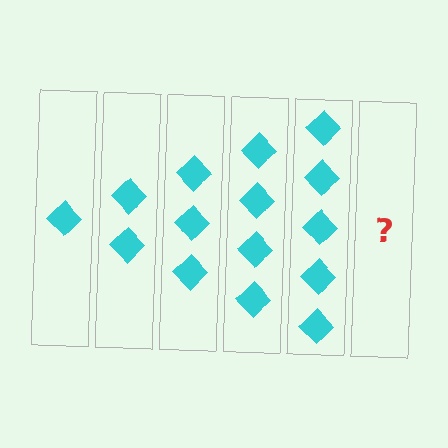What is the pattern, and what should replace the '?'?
The pattern is that each step adds one more diamond. The '?' should be 6 diamonds.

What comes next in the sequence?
The next element should be 6 diamonds.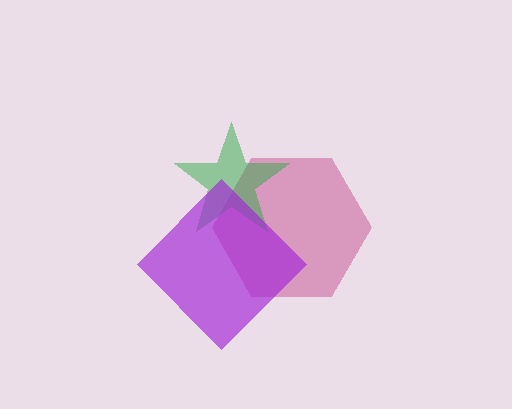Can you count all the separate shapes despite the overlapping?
Yes, there are 3 separate shapes.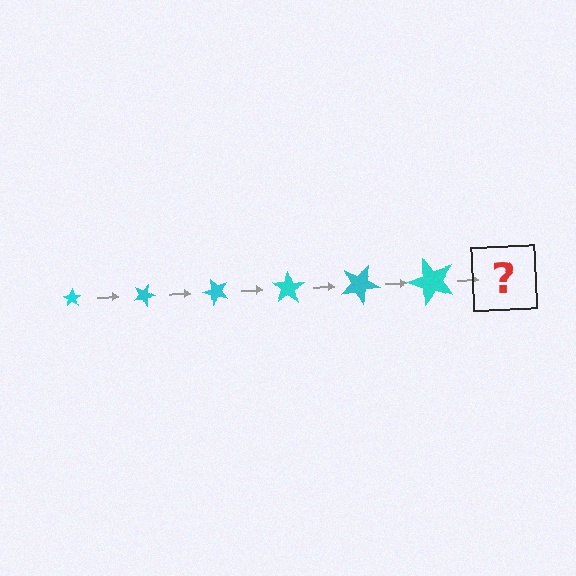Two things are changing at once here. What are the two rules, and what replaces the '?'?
The two rules are that the star grows larger each step and it rotates 25 degrees each step. The '?' should be a star, larger than the previous one and rotated 150 degrees from the start.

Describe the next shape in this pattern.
It should be a star, larger than the previous one and rotated 150 degrees from the start.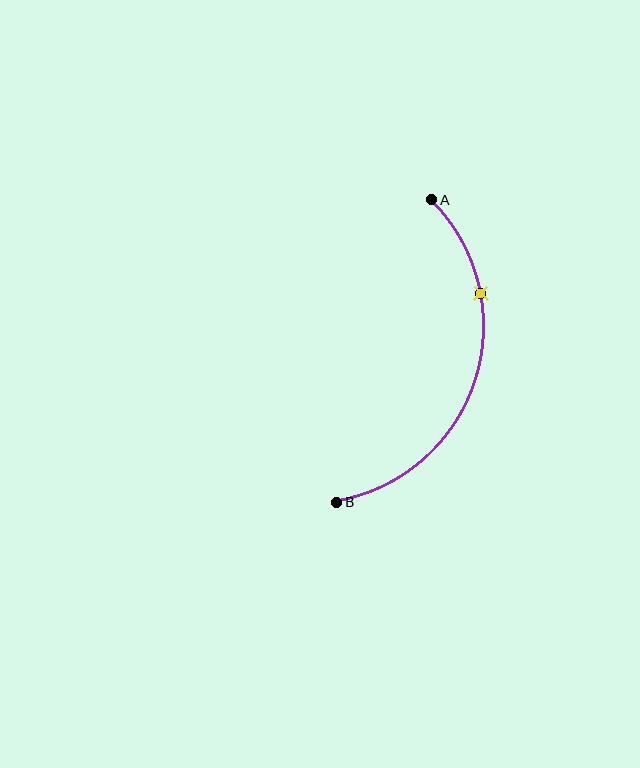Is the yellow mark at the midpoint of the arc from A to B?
No. The yellow mark lies on the arc but is closer to endpoint A. The arc midpoint would be at the point on the curve equidistant along the arc from both A and B.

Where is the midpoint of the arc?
The arc midpoint is the point on the curve farthest from the straight line joining A and B. It sits to the right of that line.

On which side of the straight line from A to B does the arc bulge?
The arc bulges to the right of the straight line connecting A and B.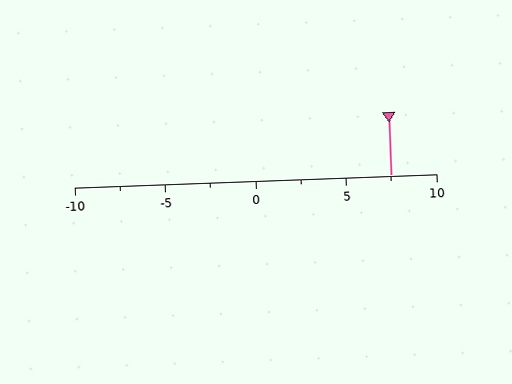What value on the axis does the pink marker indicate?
The marker indicates approximately 7.5.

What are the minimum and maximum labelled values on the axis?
The axis runs from -10 to 10.